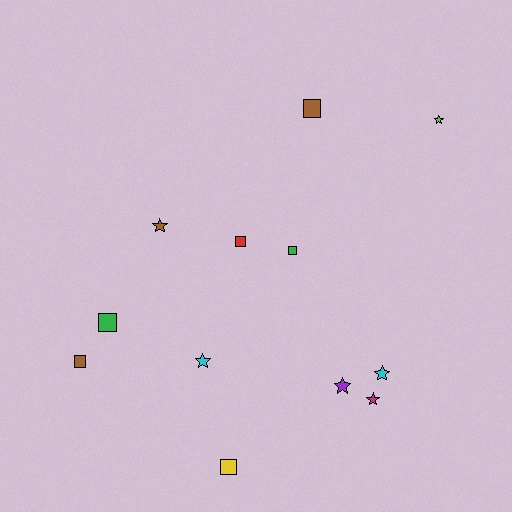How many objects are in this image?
There are 12 objects.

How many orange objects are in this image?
There are no orange objects.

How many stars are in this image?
There are 6 stars.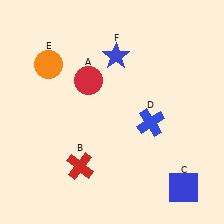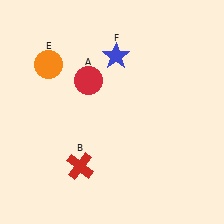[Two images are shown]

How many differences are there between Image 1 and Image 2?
There are 2 differences between the two images.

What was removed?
The blue cross (D), the blue square (C) were removed in Image 2.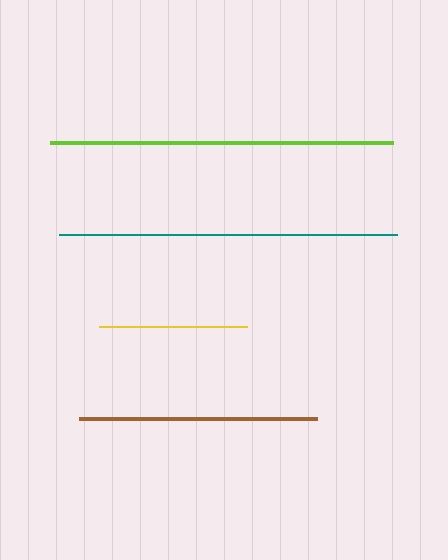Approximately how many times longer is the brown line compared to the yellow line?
The brown line is approximately 1.6 times the length of the yellow line.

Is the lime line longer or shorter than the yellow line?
The lime line is longer than the yellow line.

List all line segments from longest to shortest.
From longest to shortest: lime, teal, brown, yellow.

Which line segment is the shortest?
The yellow line is the shortest at approximately 148 pixels.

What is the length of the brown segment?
The brown segment is approximately 239 pixels long.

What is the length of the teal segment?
The teal segment is approximately 338 pixels long.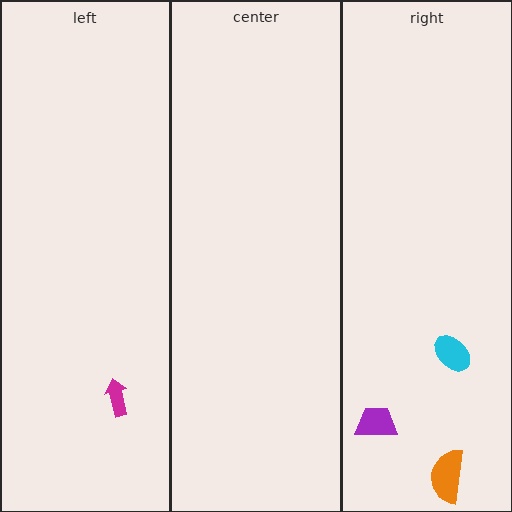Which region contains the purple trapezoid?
The right region.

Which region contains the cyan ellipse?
The right region.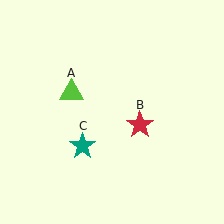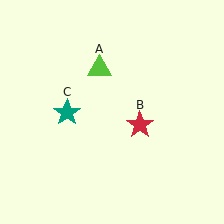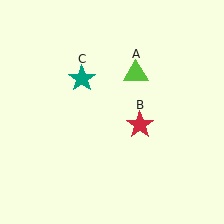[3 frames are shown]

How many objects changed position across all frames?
2 objects changed position: lime triangle (object A), teal star (object C).